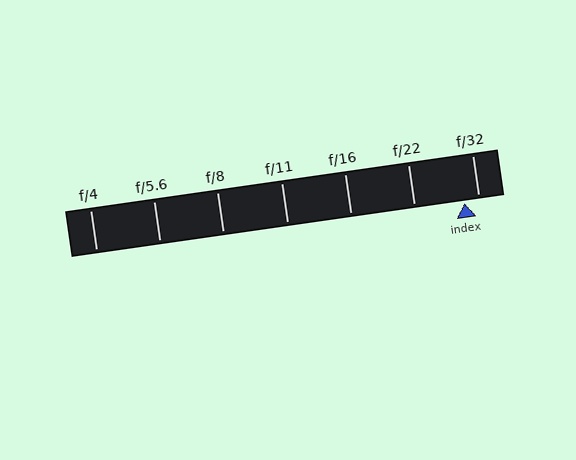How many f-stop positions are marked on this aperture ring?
There are 7 f-stop positions marked.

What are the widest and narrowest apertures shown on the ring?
The widest aperture shown is f/4 and the narrowest is f/32.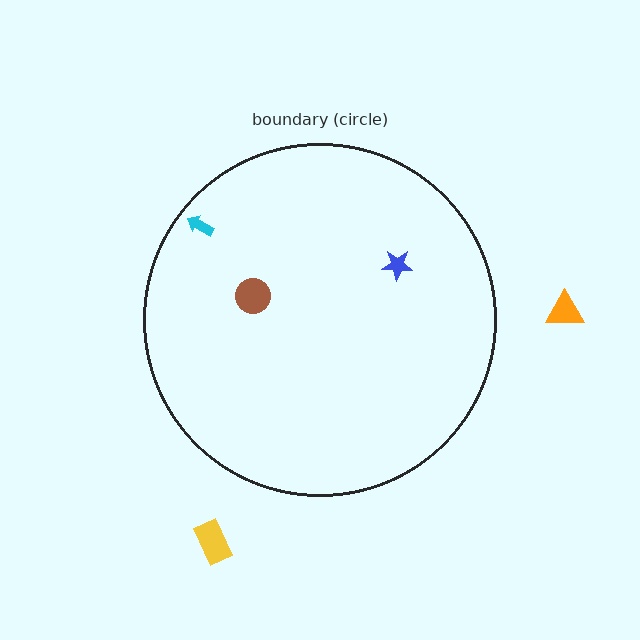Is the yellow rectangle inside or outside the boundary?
Outside.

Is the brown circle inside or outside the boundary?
Inside.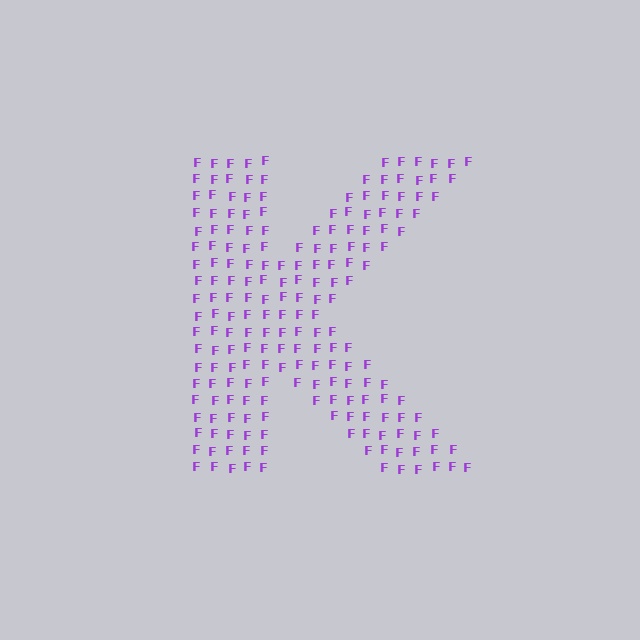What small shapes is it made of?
It is made of small letter F's.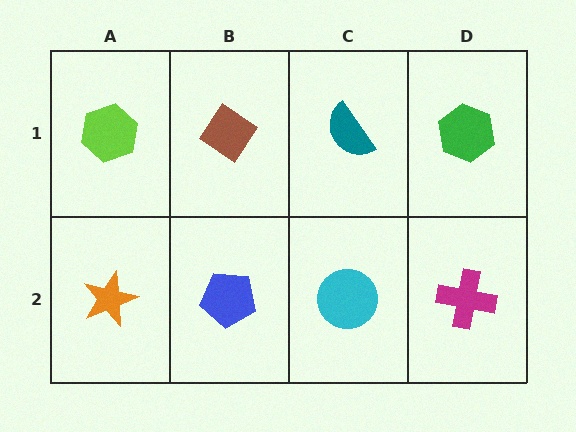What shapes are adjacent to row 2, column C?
A teal semicircle (row 1, column C), a blue pentagon (row 2, column B), a magenta cross (row 2, column D).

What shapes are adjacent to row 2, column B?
A brown diamond (row 1, column B), an orange star (row 2, column A), a cyan circle (row 2, column C).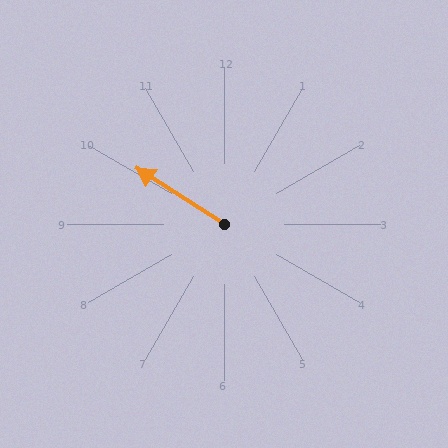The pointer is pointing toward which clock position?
Roughly 10 o'clock.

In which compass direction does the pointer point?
Northwest.